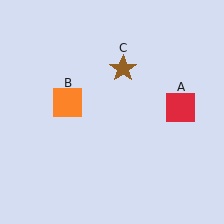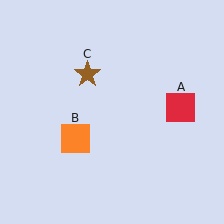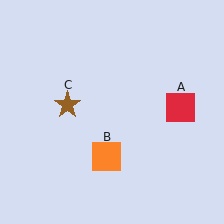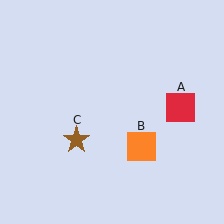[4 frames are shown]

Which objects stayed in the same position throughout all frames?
Red square (object A) remained stationary.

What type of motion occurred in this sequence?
The orange square (object B), brown star (object C) rotated counterclockwise around the center of the scene.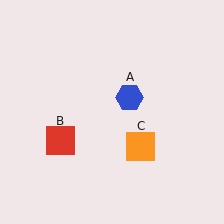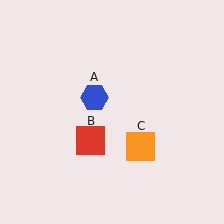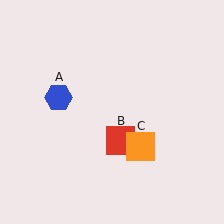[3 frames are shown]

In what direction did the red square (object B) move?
The red square (object B) moved right.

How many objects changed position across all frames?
2 objects changed position: blue hexagon (object A), red square (object B).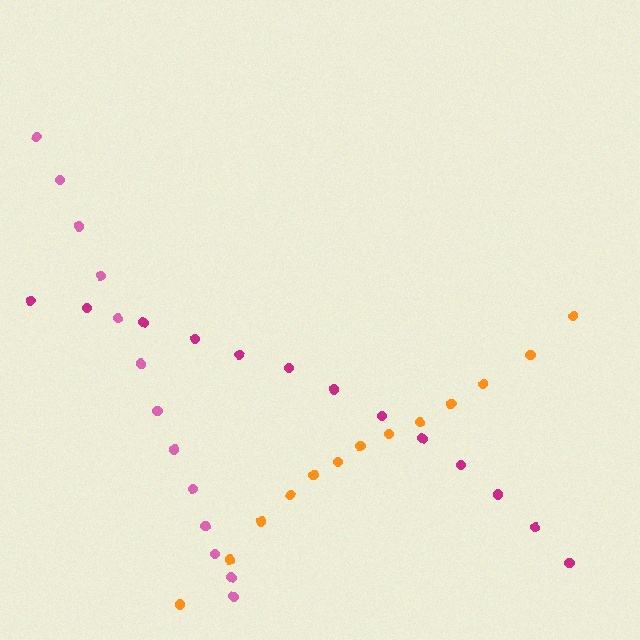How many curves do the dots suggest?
There are 3 distinct paths.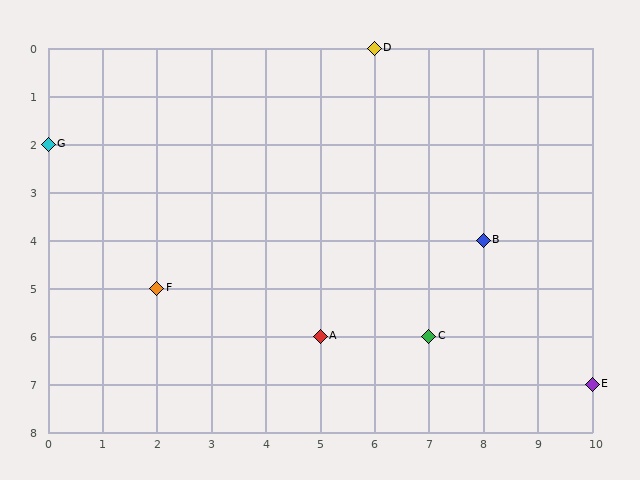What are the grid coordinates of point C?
Point C is at grid coordinates (7, 6).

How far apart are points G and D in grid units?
Points G and D are 6 columns and 2 rows apart (about 6.3 grid units diagonally).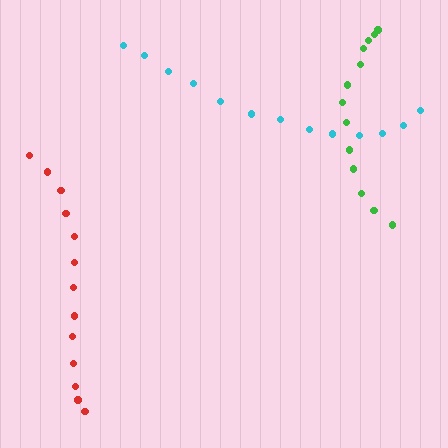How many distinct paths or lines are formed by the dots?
There are 3 distinct paths.